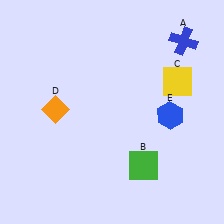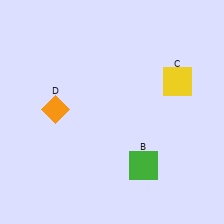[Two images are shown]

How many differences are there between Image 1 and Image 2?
There are 2 differences between the two images.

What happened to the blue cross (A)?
The blue cross (A) was removed in Image 2. It was in the top-right area of Image 1.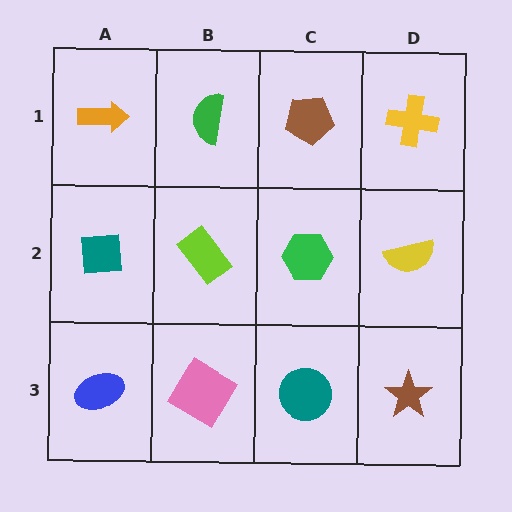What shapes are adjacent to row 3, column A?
A teal square (row 2, column A), a pink diamond (row 3, column B).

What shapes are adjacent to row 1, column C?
A green hexagon (row 2, column C), a green semicircle (row 1, column B), a yellow cross (row 1, column D).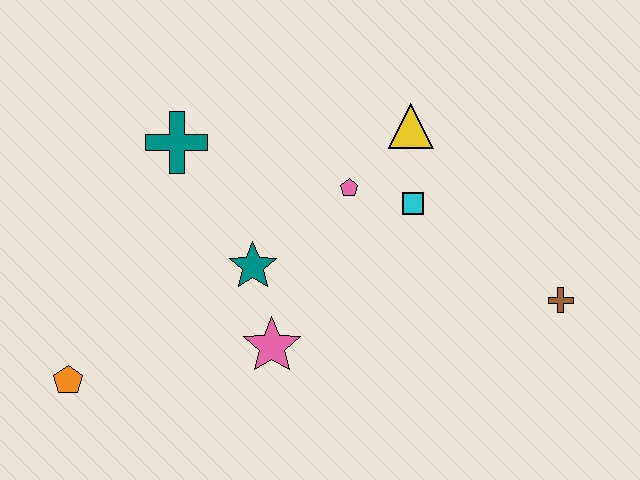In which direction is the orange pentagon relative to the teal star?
The orange pentagon is to the left of the teal star.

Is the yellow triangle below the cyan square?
No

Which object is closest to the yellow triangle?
The cyan square is closest to the yellow triangle.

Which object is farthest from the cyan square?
The orange pentagon is farthest from the cyan square.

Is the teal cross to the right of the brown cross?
No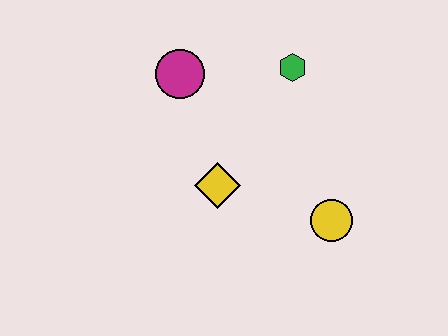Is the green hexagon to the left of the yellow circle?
Yes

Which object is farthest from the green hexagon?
The yellow circle is farthest from the green hexagon.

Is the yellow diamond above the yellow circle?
Yes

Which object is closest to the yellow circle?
The yellow diamond is closest to the yellow circle.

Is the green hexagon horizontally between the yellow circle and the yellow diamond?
Yes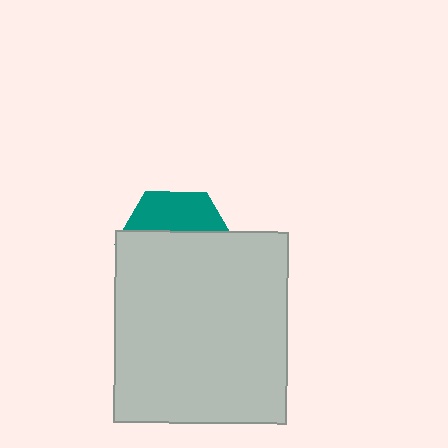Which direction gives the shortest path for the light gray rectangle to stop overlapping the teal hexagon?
Moving down gives the shortest separation.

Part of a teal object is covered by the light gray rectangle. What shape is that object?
It is a hexagon.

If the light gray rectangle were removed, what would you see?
You would see the complete teal hexagon.